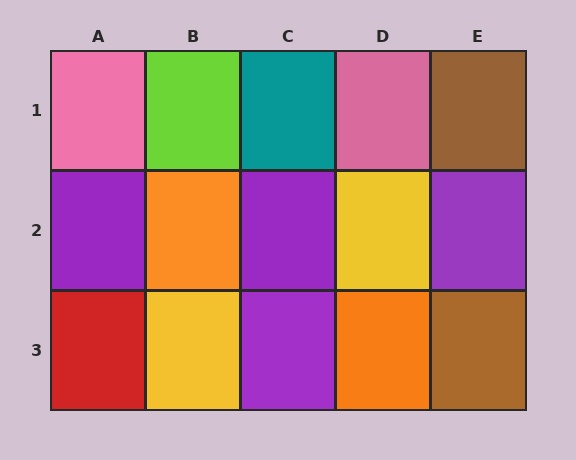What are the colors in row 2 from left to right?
Purple, orange, purple, yellow, purple.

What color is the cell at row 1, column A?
Pink.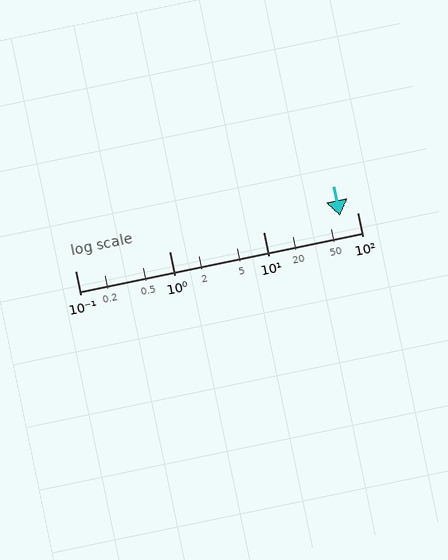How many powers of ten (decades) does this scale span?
The scale spans 3 decades, from 0.1 to 100.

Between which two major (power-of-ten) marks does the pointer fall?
The pointer is between 10 and 100.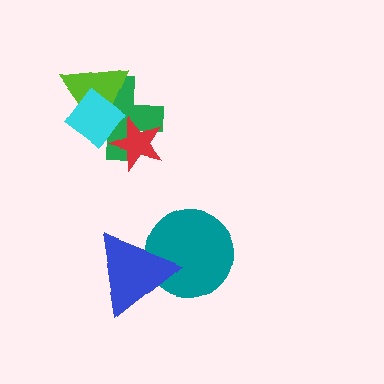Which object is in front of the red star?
The cyan diamond is in front of the red star.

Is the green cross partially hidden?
Yes, it is partially covered by another shape.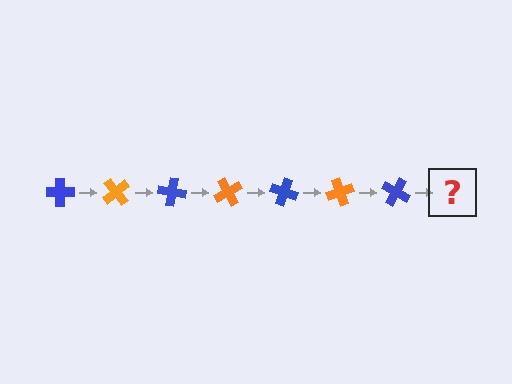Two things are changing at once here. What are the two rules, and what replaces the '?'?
The two rules are that it rotates 50 degrees each step and the color cycles through blue and orange. The '?' should be an orange cross, rotated 350 degrees from the start.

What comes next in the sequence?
The next element should be an orange cross, rotated 350 degrees from the start.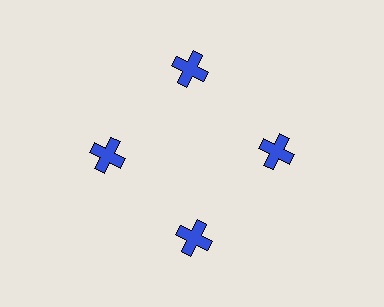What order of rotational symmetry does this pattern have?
This pattern has 4-fold rotational symmetry.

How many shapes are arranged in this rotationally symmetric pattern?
There are 4 shapes, arranged in 4 groups of 1.